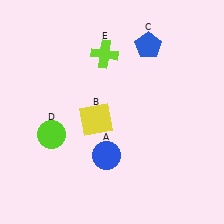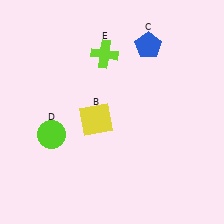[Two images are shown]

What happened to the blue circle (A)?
The blue circle (A) was removed in Image 2. It was in the bottom-left area of Image 1.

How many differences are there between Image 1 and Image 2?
There is 1 difference between the two images.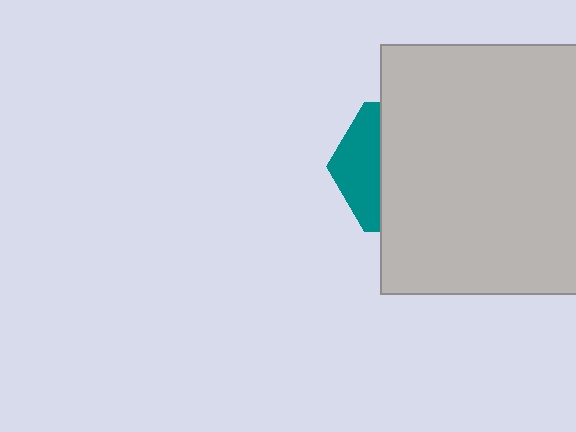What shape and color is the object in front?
The object in front is a light gray square.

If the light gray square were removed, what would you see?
You would see the complete teal hexagon.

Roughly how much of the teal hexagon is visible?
A small part of it is visible (roughly 30%).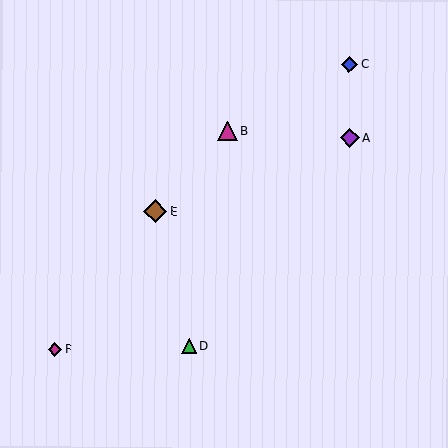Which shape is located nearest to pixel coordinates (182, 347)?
The green triangle (labeled D) at (189, 346) is nearest to that location.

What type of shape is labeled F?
Shape F is a magenta diamond.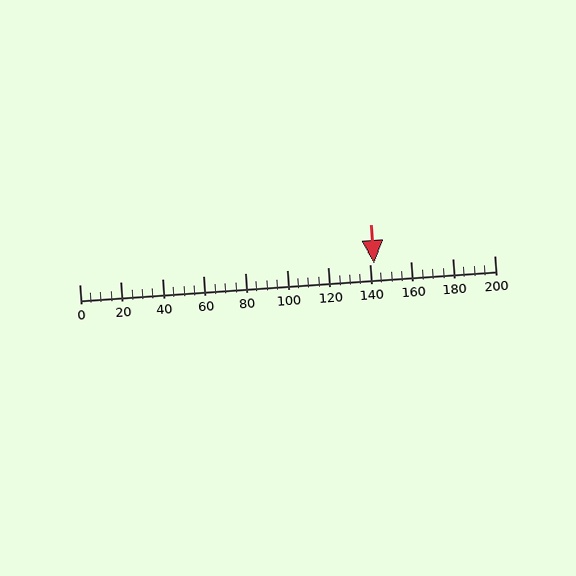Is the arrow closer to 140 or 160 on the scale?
The arrow is closer to 140.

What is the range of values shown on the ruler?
The ruler shows values from 0 to 200.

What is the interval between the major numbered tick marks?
The major tick marks are spaced 20 units apart.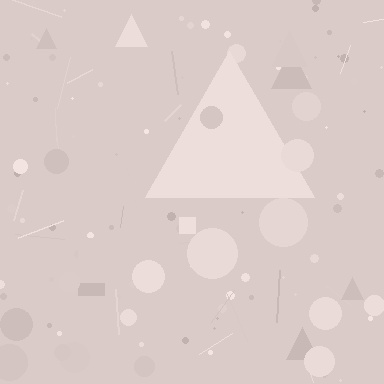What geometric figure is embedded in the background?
A triangle is embedded in the background.